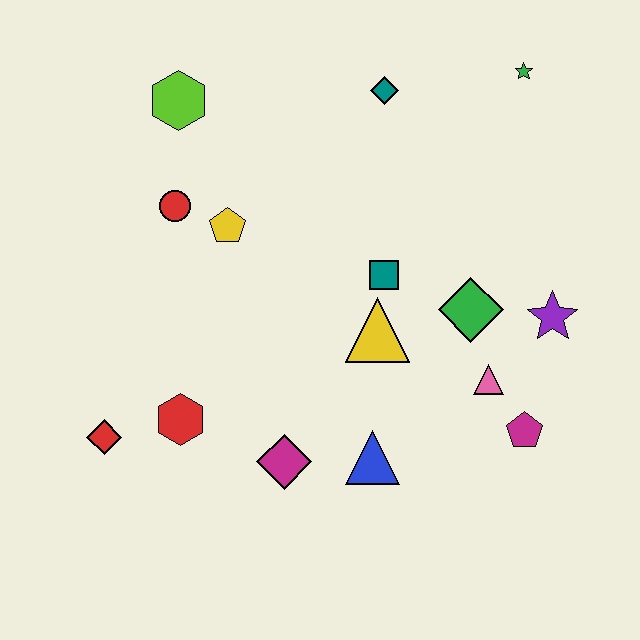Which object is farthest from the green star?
The red diamond is farthest from the green star.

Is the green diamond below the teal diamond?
Yes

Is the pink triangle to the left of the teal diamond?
No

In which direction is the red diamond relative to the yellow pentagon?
The red diamond is below the yellow pentagon.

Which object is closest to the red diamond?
The red hexagon is closest to the red diamond.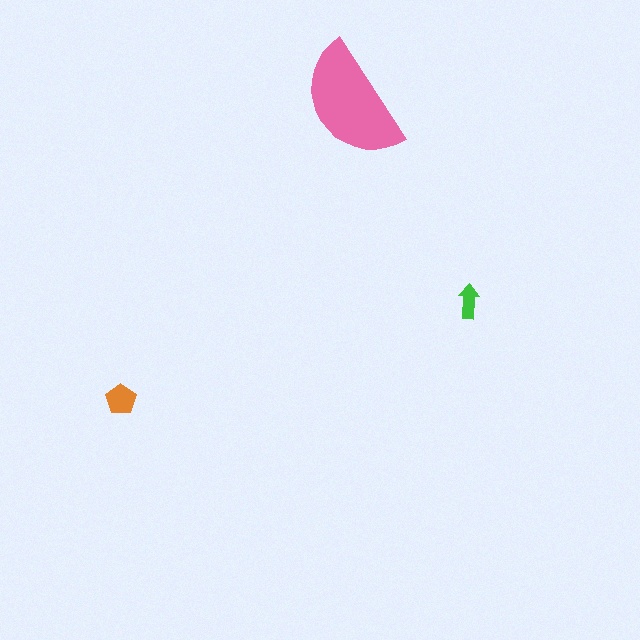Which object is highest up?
The pink semicircle is topmost.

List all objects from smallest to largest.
The green arrow, the orange pentagon, the pink semicircle.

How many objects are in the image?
There are 3 objects in the image.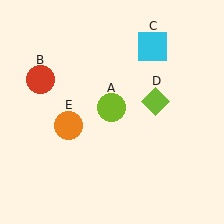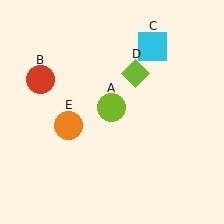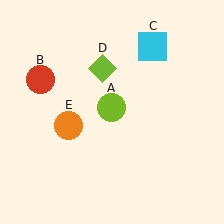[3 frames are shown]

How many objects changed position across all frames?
1 object changed position: lime diamond (object D).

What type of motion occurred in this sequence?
The lime diamond (object D) rotated counterclockwise around the center of the scene.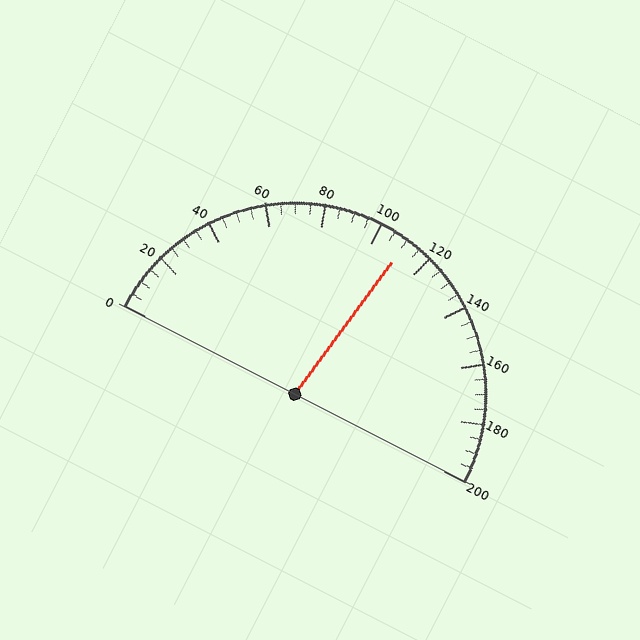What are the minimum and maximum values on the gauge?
The gauge ranges from 0 to 200.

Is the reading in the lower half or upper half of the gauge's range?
The reading is in the upper half of the range (0 to 200).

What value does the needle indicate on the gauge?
The needle indicates approximately 110.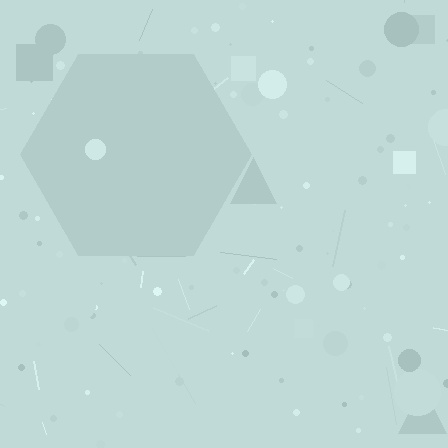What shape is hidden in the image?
A hexagon is hidden in the image.